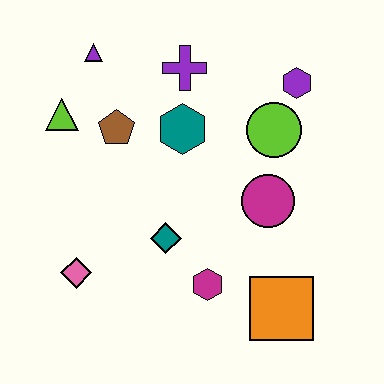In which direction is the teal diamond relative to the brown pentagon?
The teal diamond is below the brown pentagon.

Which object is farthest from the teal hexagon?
The orange square is farthest from the teal hexagon.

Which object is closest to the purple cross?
The teal hexagon is closest to the purple cross.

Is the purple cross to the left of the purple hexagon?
Yes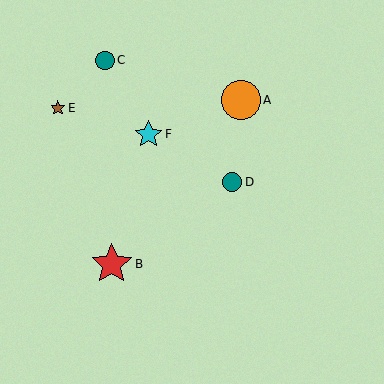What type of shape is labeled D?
Shape D is a teal circle.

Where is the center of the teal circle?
The center of the teal circle is at (105, 60).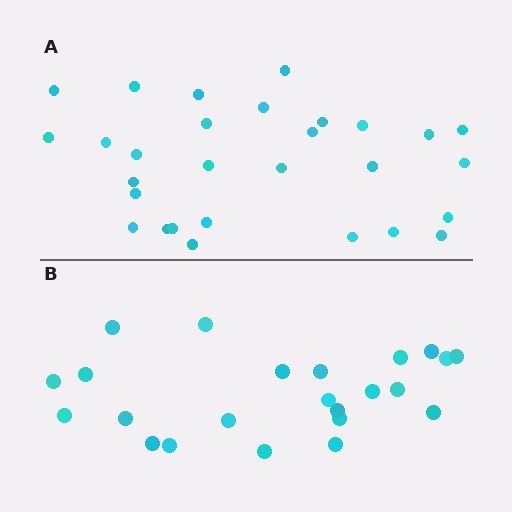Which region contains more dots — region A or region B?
Region A (the top region) has more dots.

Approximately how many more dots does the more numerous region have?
Region A has about 6 more dots than region B.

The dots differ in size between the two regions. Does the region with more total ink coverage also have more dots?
No. Region B has more total ink coverage because its dots are larger, but region A actually contains more individual dots. Total area can be misleading — the number of items is what matters here.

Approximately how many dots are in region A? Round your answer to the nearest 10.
About 30 dots. (The exact count is 29, which rounds to 30.)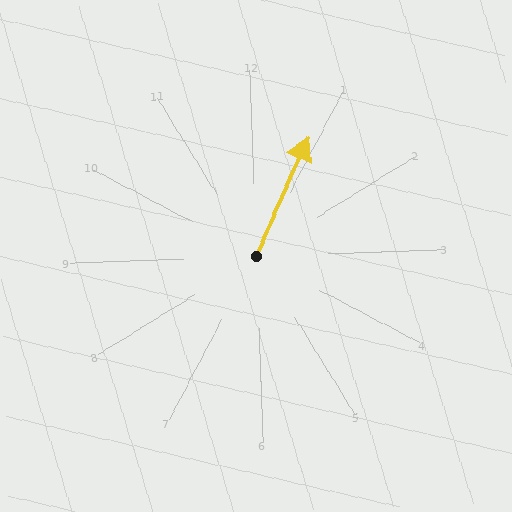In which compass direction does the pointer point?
Northeast.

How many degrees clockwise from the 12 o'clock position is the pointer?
Approximately 26 degrees.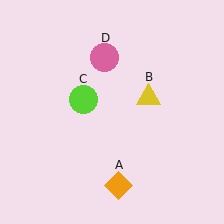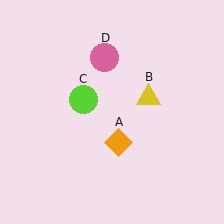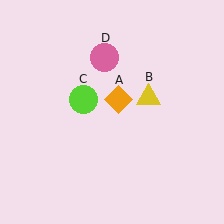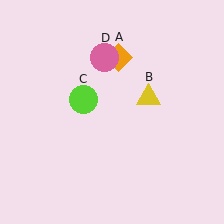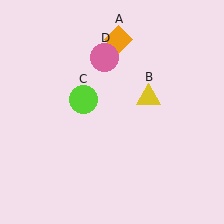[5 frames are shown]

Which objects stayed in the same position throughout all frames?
Yellow triangle (object B) and lime circle (object C) and pink circle (object D) remained stationary.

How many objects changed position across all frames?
1 object changed position: orange diamond (object A).